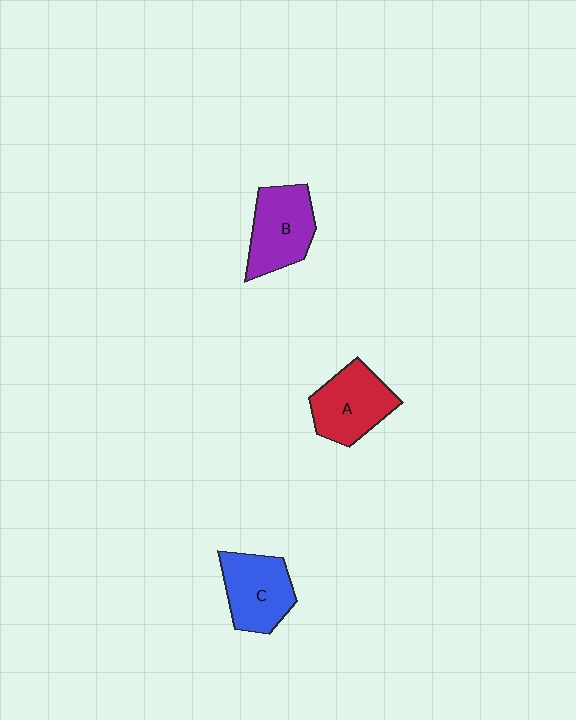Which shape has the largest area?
Shape B (purple).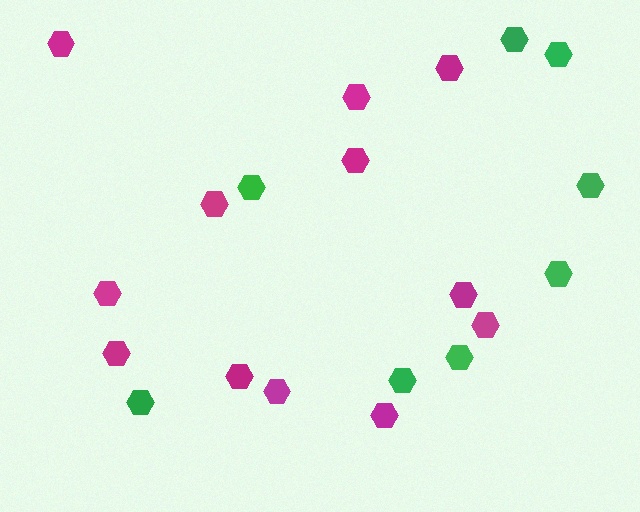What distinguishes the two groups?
There are 2 groups: one group of magenta hexagons (12) and one group of green hexagons (8).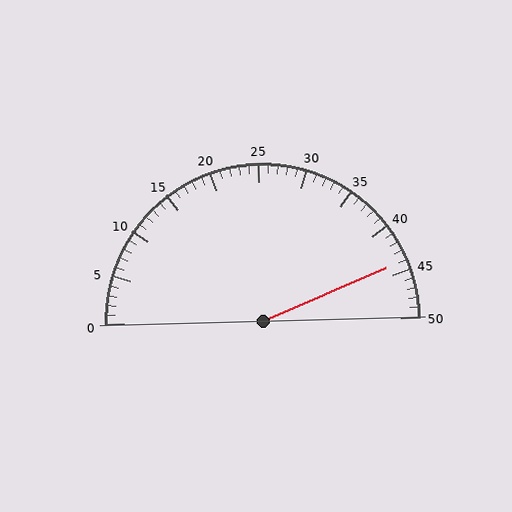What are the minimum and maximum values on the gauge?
The gauge ranges from 0 to 50.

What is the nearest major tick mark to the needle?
The nearest major tick mark is 45.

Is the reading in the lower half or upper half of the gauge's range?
The reading is in the upper half of the range (0 to 50).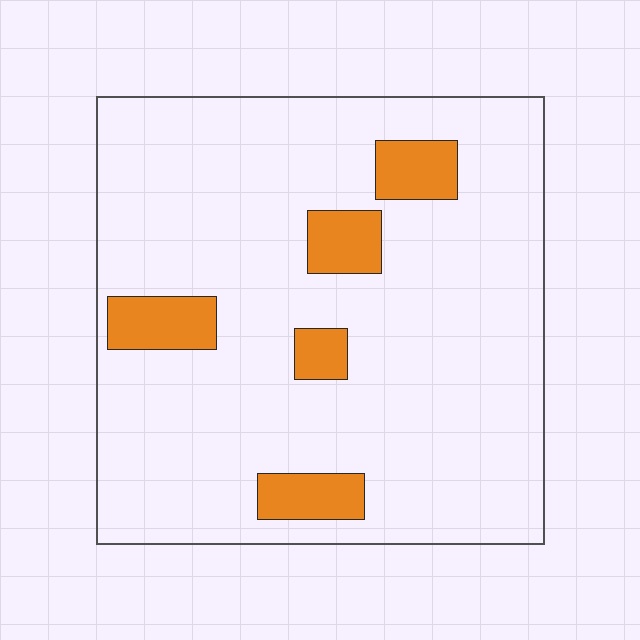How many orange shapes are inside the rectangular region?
5.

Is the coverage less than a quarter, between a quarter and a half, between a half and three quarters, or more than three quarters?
Less than a quarter.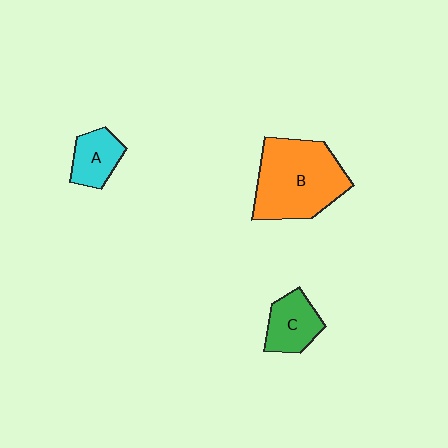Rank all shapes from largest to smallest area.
From largest to smallest: B (orange), C (green), A (cyan).